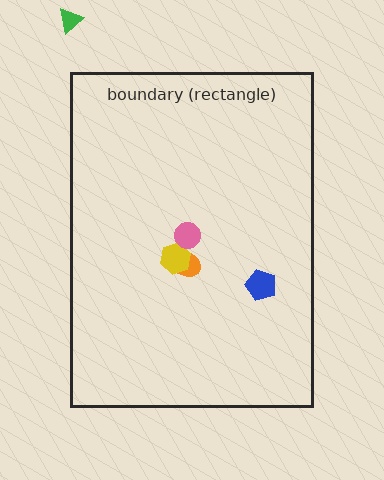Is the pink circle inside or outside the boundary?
Inside.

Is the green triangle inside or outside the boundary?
Outside.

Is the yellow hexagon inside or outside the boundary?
Inside.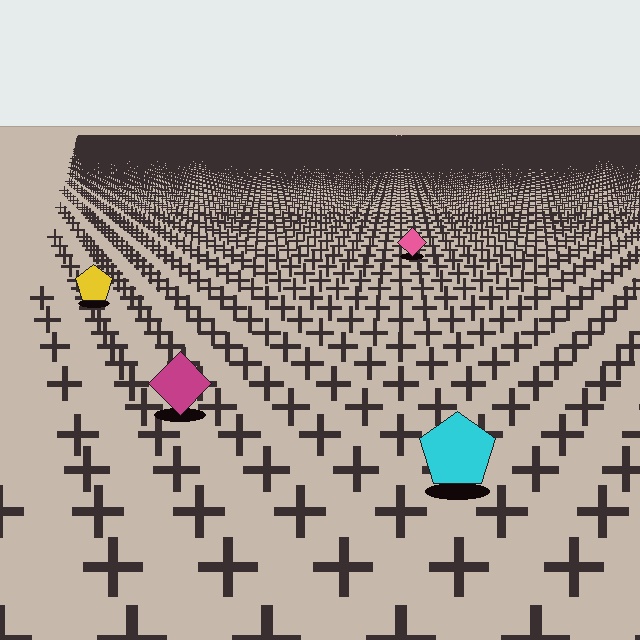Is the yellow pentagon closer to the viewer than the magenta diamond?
No. The magenta diamond is closer — you can tell from the texture gradient: the ground texture is coarser near it.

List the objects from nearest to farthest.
From nearest to farthest: the cyan pentagon, the magenta diamond, the yellow pentagon, the pink diamond.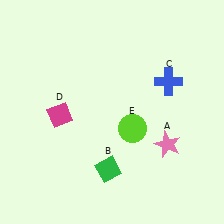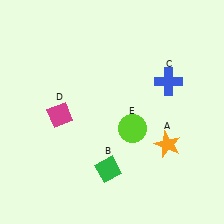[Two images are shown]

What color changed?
The star (A) changed from pink in Image 1 to orange in Image 2.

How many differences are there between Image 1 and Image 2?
There is 1 difference between the two images.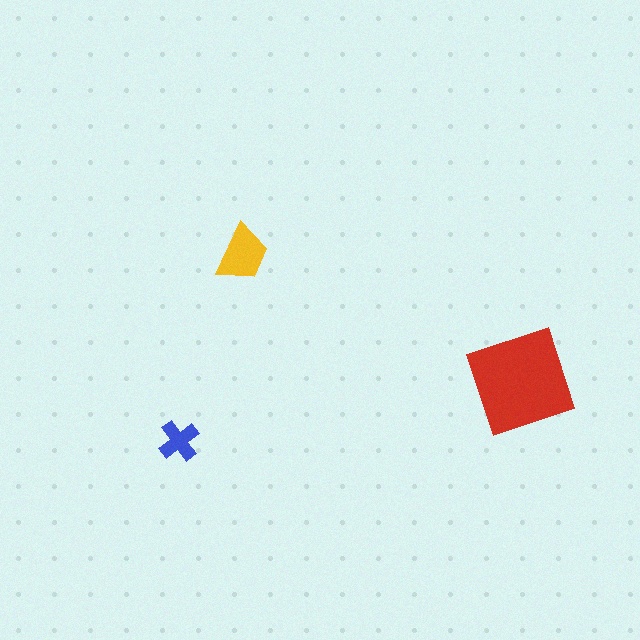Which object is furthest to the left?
The blue cross is leftmost.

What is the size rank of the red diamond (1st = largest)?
1st.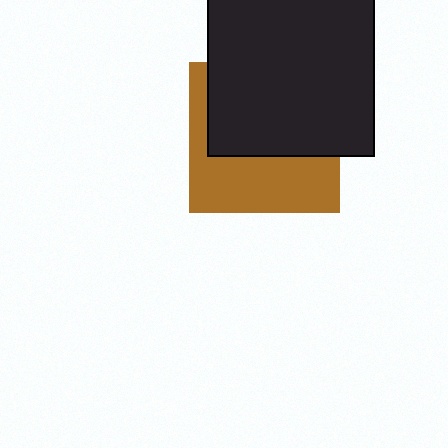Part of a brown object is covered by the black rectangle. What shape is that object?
It is a square.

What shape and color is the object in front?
The object in front is a black rectangle.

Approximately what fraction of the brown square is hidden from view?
Roughly 56% of the brown square is hidden behind the black rectangle.